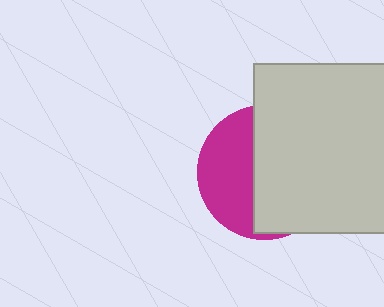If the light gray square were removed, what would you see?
You would see the complete magenta circle.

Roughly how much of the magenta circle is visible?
A small part of it is visible (roughly 41%).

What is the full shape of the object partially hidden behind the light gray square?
The partially hidden object is a magenta circle.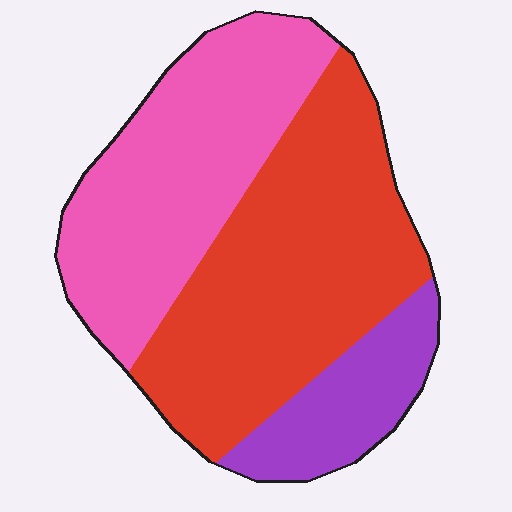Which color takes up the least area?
Purple, at roughly 15%.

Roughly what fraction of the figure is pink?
Pink takes up between a third and a half of the figure.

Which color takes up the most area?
Red, at roughly 45%.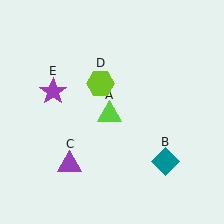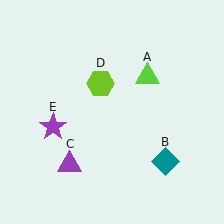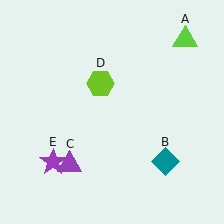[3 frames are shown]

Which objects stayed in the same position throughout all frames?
Teal diamond (object B) and purple triangle (object C) and lime hexagon (object D) remained stationary.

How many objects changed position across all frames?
2 objects changed position: lime triangle (object A), purple star (object E).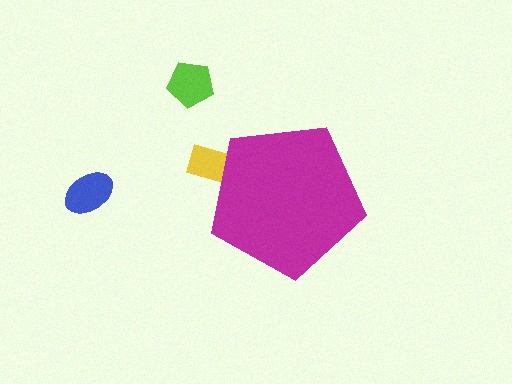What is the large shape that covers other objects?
A magenta pentagon.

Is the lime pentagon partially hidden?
No, the lime pentagon is fully visible.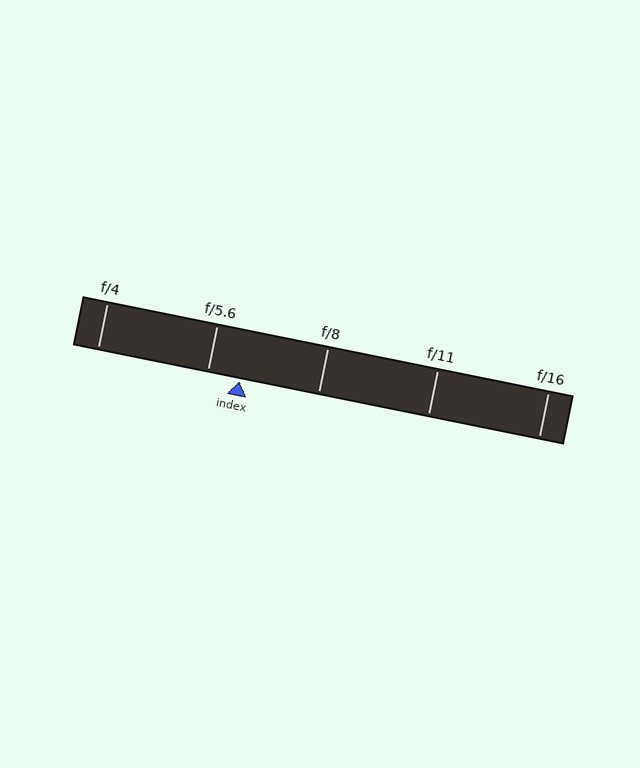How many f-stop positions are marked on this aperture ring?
There are 5 f-stop positions marked.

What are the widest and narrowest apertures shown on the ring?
The widest aperture shown is f/4 and the narrowest is f/16.